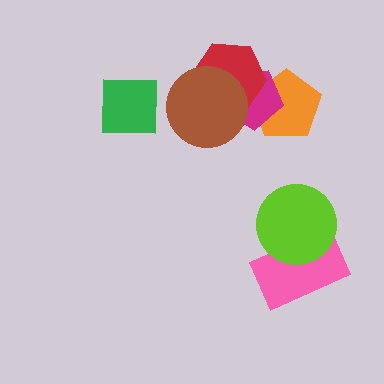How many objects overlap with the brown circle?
2 objects overlap with the brown circle.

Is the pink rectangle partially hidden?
Yes, it is partially covered by another shape.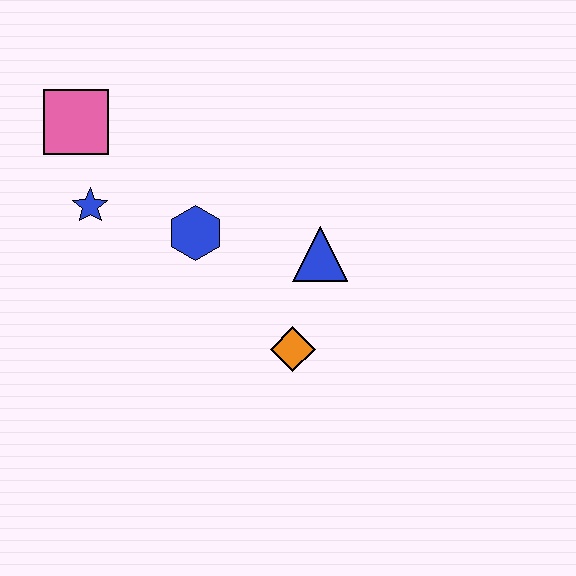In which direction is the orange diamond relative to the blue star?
The orange diamond is to the right of the blue star.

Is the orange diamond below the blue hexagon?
Yes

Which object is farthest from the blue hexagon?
The pink square is farthest from the blue hexagon.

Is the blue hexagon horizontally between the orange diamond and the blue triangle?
No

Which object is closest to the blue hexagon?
The blue star is closest to the blue hexagon.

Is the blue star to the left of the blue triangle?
Yes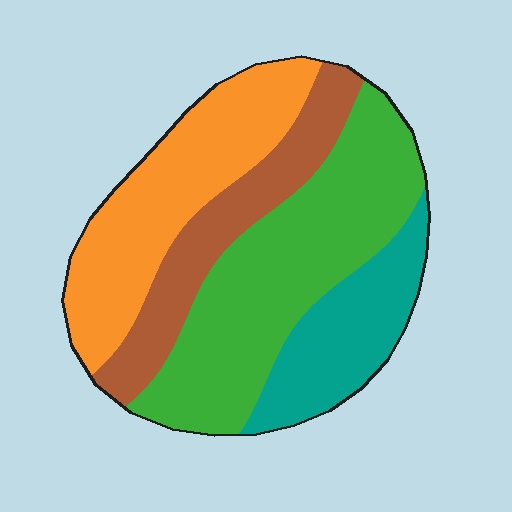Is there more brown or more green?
Green.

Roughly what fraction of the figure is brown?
Brown takes up less than a quarter of the figure.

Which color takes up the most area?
Green, at roughly 35%.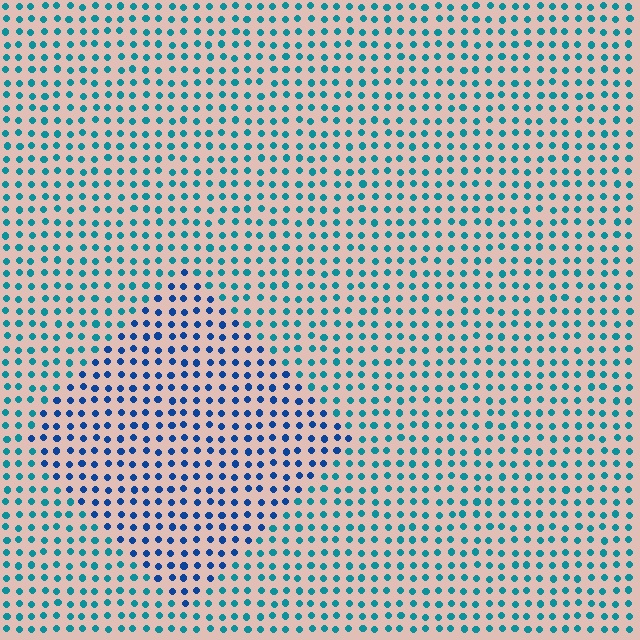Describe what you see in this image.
The image is filled with small teal elements in a uniform arrangement. A diamond-shaped region is visible where the elements are tinted to a slightly different hue, forming a subtle color boundary.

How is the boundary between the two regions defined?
The boundary is defined purely by a slight shift in hue (about 33 degrees). Spacing, size, and orientation are identical on both sides.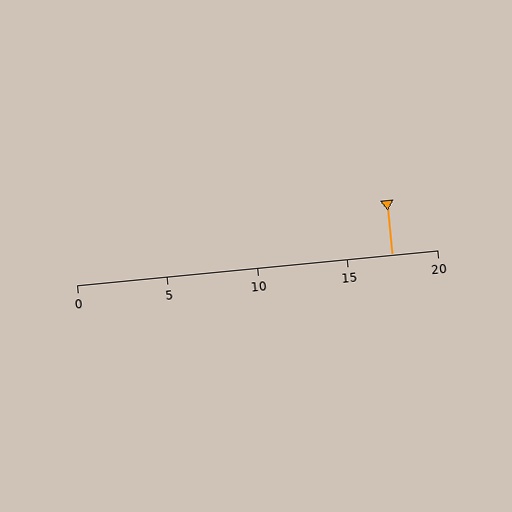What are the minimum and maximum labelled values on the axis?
The axis runs from 0 to 20.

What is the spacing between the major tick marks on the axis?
The major ticks are spaced 5 apart.